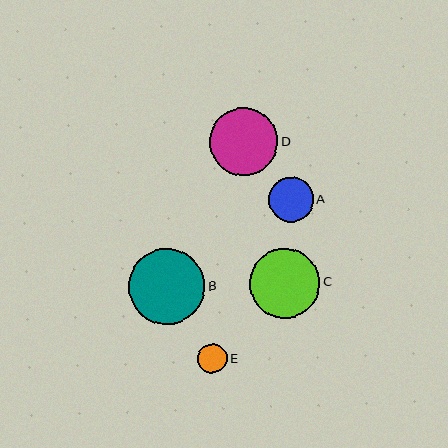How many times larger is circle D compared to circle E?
Circle D is approximately 2.3 times the size of circle E.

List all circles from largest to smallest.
From largest to smallest: B, C, D, A, E.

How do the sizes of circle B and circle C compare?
Circle B and circle C are approximately the same size.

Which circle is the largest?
Circle B is the largest with a size of approximately 76 pixels.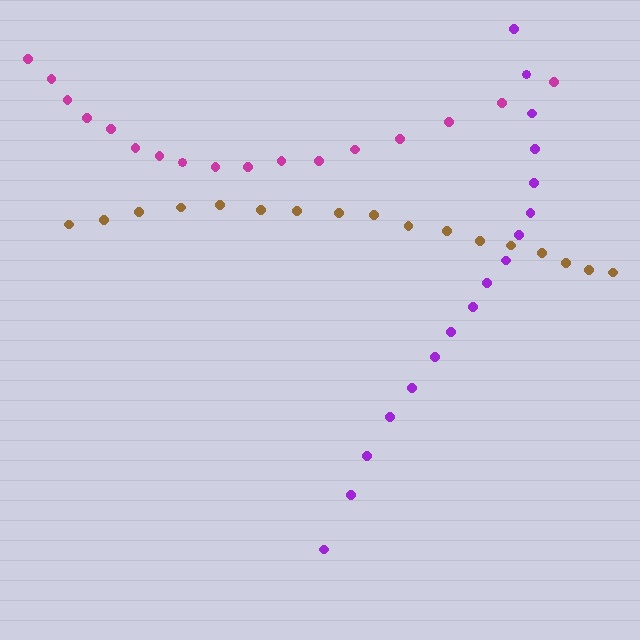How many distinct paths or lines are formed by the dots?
There are 3 distinct paths.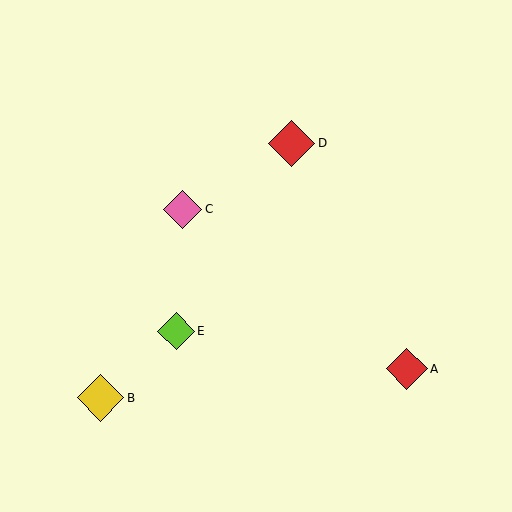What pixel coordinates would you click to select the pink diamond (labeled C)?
Click at (183, 209) to select the pink diamond C.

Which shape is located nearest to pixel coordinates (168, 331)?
The lime diamond (labeled E) at (176, 331) is nearest to that location.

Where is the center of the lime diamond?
The center of the lime diamond is at (176, 331).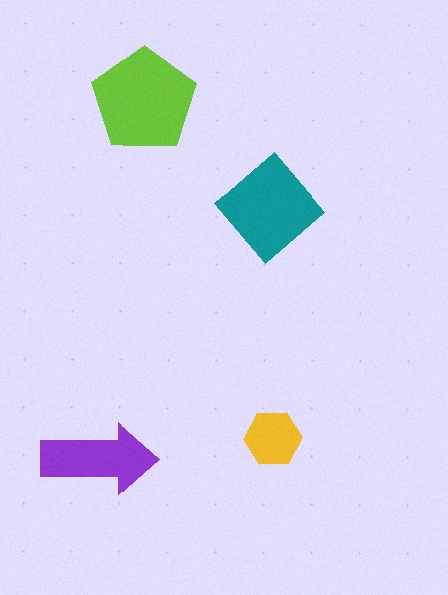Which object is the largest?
The lime pentagon.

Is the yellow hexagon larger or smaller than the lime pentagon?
Smaller.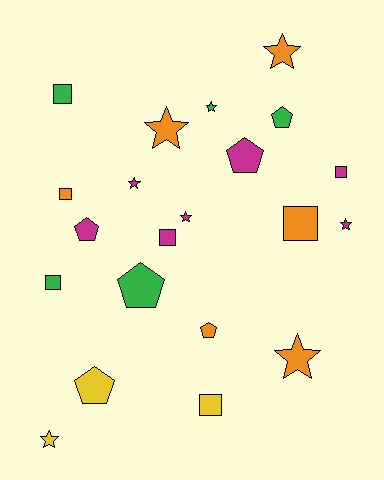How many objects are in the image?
There are 21 objects.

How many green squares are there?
There are 2 green squares.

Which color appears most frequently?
Magenta, with 7 objects.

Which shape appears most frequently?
Star, with 8 objects.